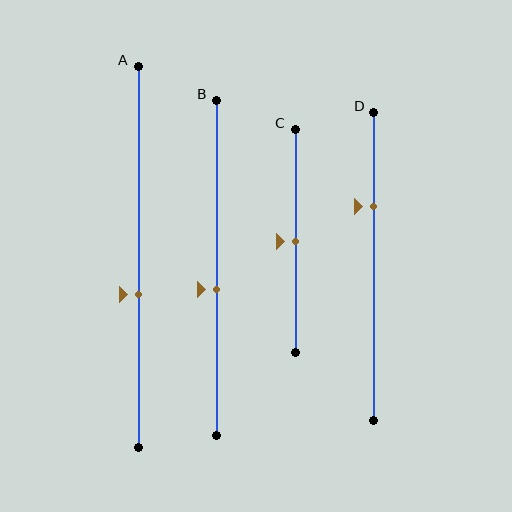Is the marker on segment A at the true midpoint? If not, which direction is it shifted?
No, the marker on segment A is shifted downward by about 10% of the segment length.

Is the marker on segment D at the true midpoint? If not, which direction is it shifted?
No, the marker on segment D is shifted upward by about 19% of the segment length.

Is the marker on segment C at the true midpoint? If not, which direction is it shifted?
Yes, the marker on segment C is at the true midpoint.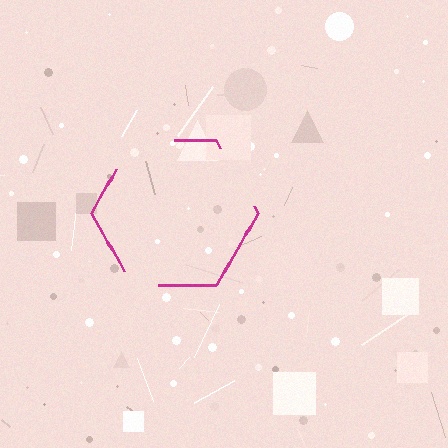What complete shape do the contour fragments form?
The contour fragments form a hexagon.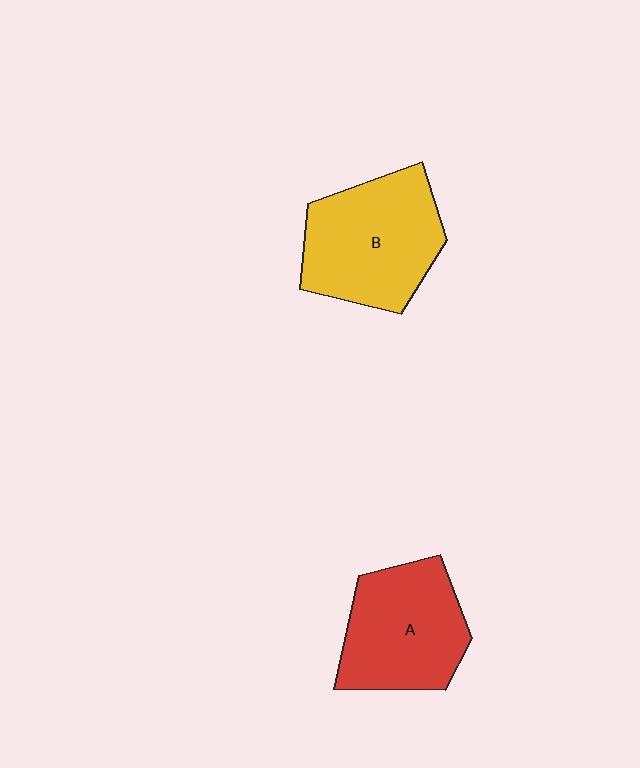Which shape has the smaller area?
Shape A (red).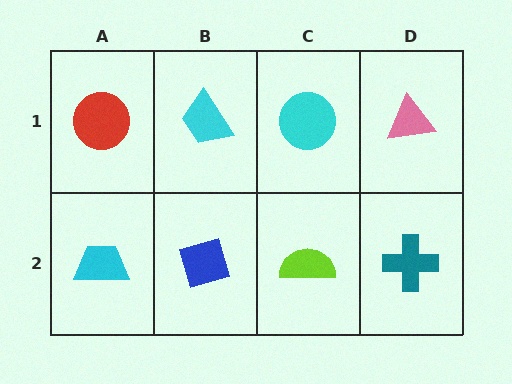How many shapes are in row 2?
4 shapes.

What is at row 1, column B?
A cyan trapezoid.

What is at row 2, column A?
A cyan trapezoid.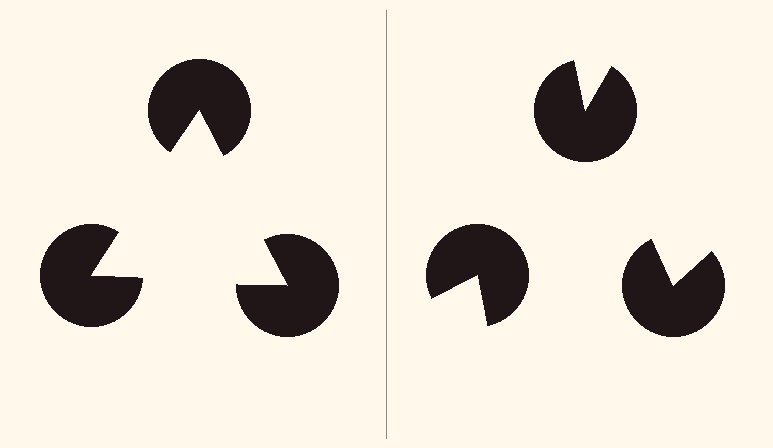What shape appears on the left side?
An illusory triangle.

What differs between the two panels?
The pac-man discs are positioned identically on both sides; only the wedge orientations differ. On the left they align to a triangle; on the right they are misaligned.